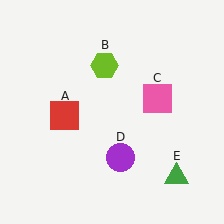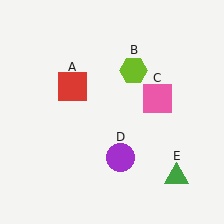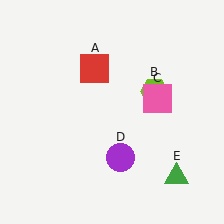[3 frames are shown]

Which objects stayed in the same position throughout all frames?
Pink square (object C) and purple circle (object D) and green triangle (object E) remained stationary.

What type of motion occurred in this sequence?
The red square (object A), lime hexagon (object B) rotated clockwise around the center of the scene.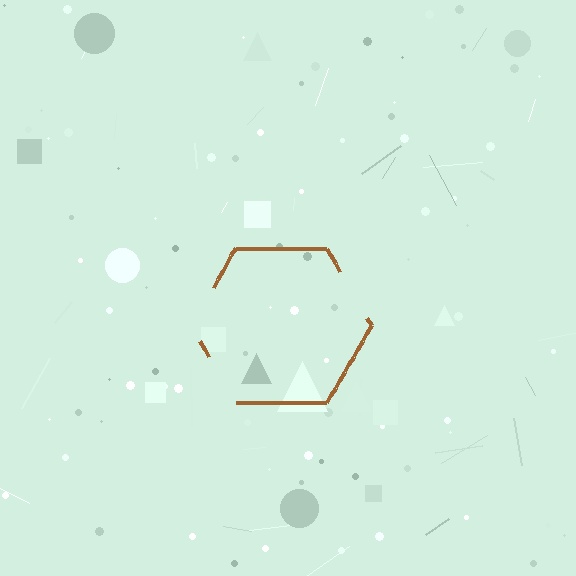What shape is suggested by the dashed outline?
The dashed outline suggests a hexagon.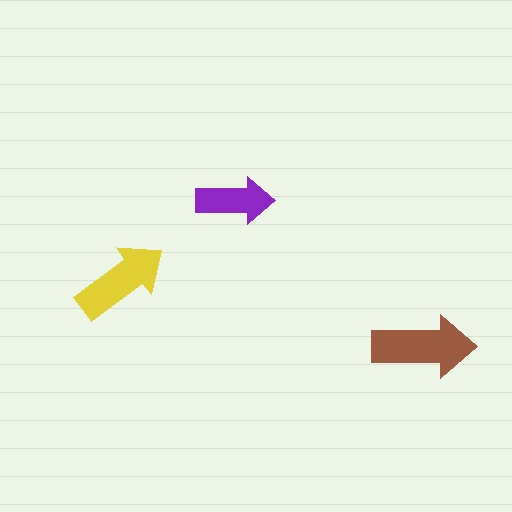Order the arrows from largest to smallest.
the brown one, the yellow one, the purple one.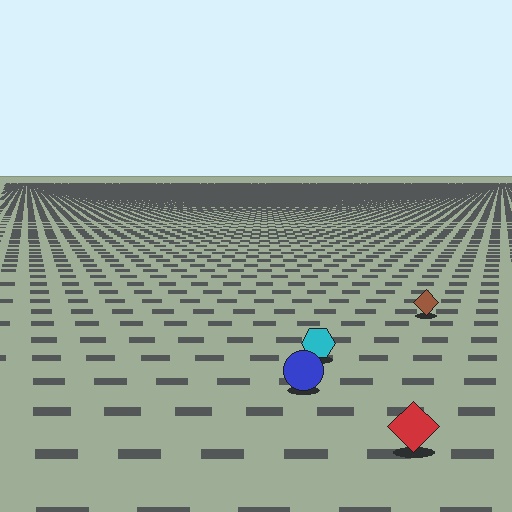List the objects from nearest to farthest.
From nearest to farthest: the red diamond, the blue circle, the cyan hexagon, the brown diamond.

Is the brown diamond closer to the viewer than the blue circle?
No. The blue circle is closer — you can tell from the texture gradient: the ground texture is coarser near it.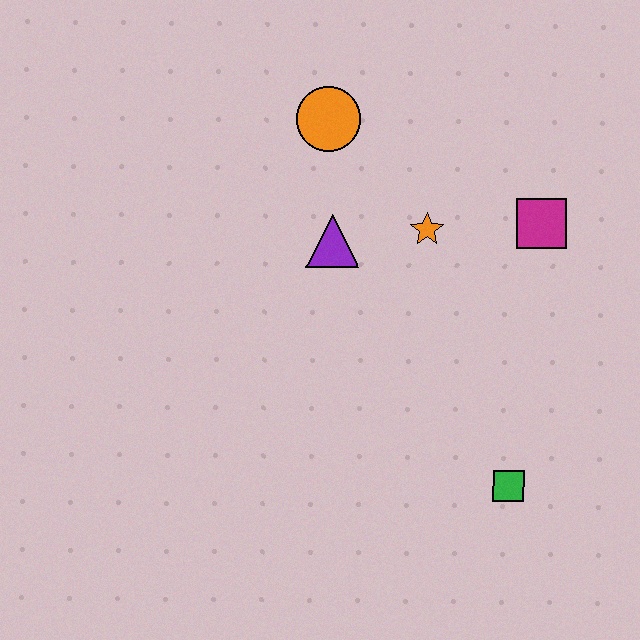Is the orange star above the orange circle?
No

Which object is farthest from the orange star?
The green square is farthest from the orange star.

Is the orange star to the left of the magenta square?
Yes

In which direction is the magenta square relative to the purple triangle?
The magenta square is to the right of the purple triangle.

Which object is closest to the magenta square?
The orange star is closest to the magenta square.